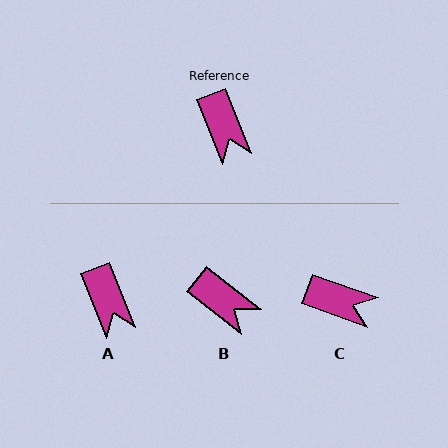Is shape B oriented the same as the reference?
No, it is off by about 31 degrees.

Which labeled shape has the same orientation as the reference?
A.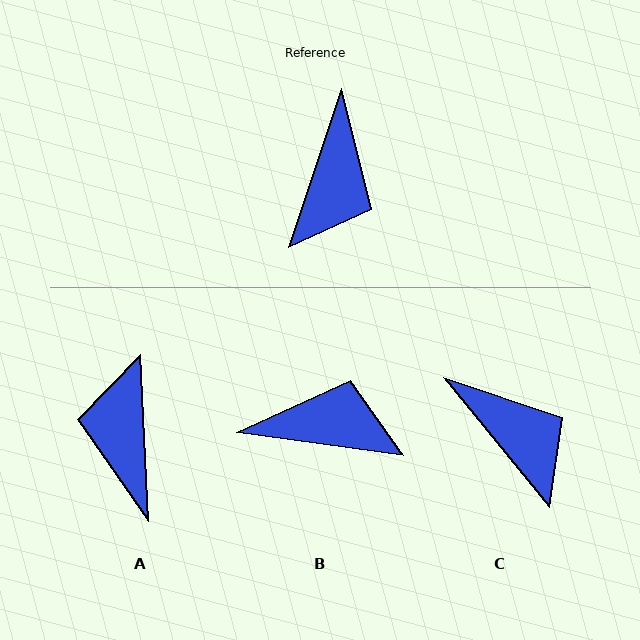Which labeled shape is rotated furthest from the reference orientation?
A, about 159 degrees away.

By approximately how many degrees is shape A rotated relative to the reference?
Approximately 159 degrees clockwise.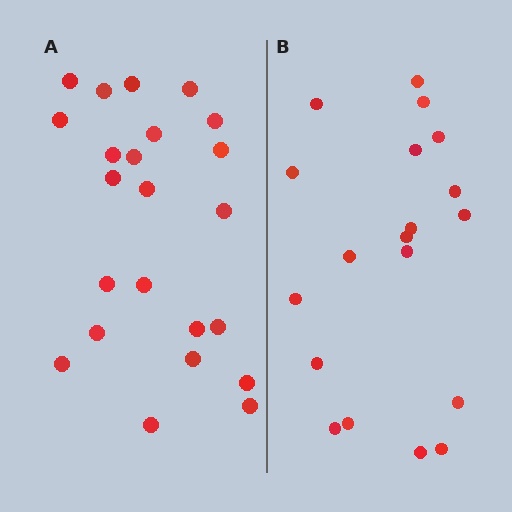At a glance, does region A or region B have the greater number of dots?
Region A (the left region) has more dots.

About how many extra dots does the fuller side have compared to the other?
Region A has about 4 more dots than region B.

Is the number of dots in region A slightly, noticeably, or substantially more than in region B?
Region A has only slightly more — the two regions are fairly close. The ratio is roughly 1.2 to 1.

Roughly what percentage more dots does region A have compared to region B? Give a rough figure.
About 20% more.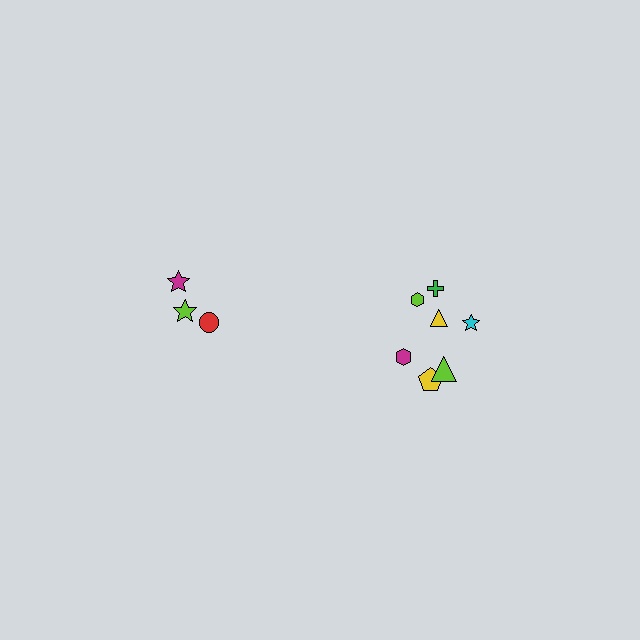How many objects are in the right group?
There are 7 objects.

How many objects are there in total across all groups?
There are 10 objects.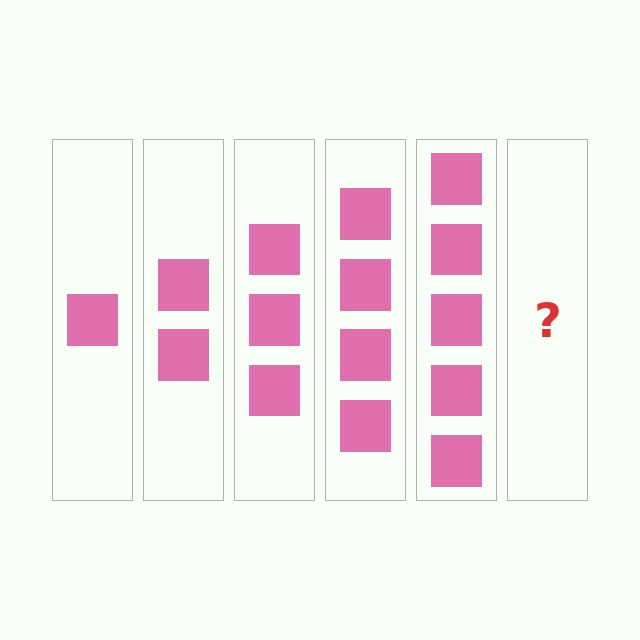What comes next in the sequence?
The next element should be 6 squares.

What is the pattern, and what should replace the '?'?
The pattern is that each step adds one more square. The '?' should be 6 squares.